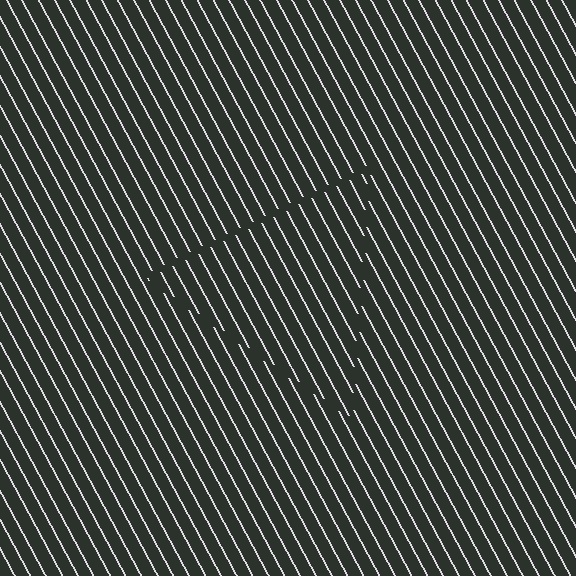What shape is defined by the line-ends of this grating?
An illusory triangle. The interior of the shape contains the same grating, shifted by half a period — the contour is defined by the phase discontinuity where line-ends from the inner and outer gratings abut.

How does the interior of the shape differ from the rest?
The interior of the shape contains the same grating, shifted by half a period — the contour is defined by the phase discontinuity where line-ends from the inner and outer gratings abut.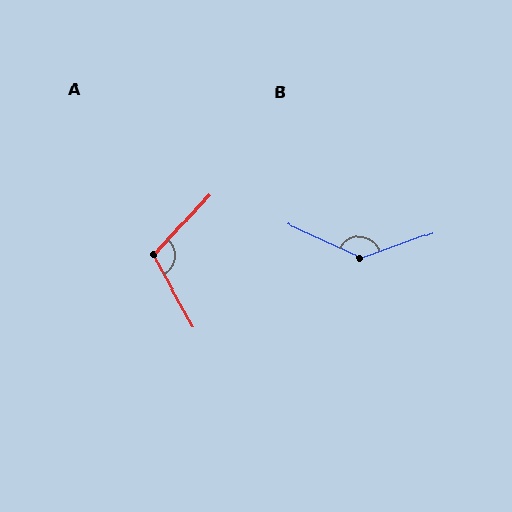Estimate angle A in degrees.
Approximately 108 degrees.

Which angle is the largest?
B, at approximately 136 degrees.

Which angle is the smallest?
A, at approximately 108 degrees.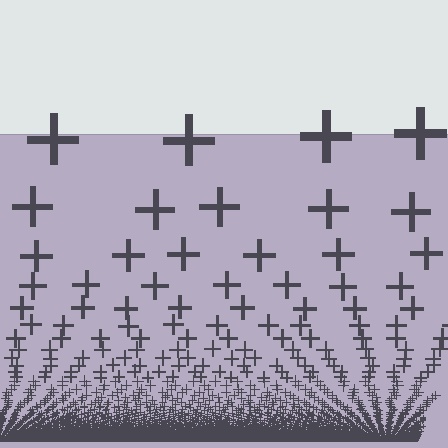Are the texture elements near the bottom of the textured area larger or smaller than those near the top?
Smaller. The gradient is inverted — elements near the bottom are smaller and denser.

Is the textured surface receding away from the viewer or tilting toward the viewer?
The surface appears to tilt toward the viewer. Texture elements get larger and sparser toward the top.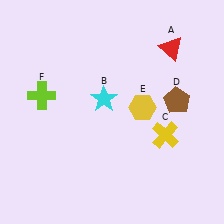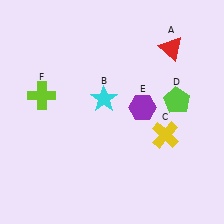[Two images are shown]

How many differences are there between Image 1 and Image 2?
There are 2 differences between the two images.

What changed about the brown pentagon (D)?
In Image 1, D is brown. In Image 2, it changed to lime.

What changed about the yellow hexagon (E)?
In Image 1, E is yellow. In Image 2, it changed to purple.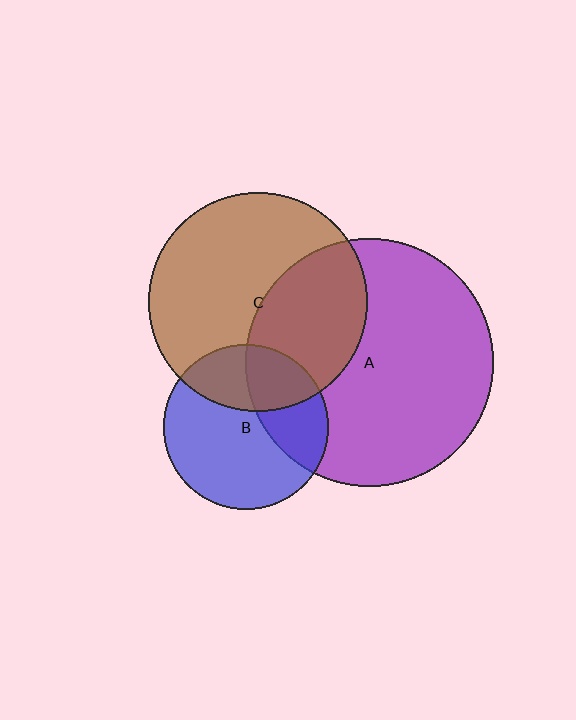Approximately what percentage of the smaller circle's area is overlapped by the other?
Approximately 30%.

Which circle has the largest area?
Circle A (purple).